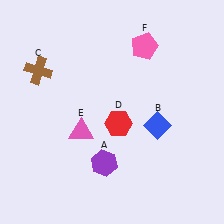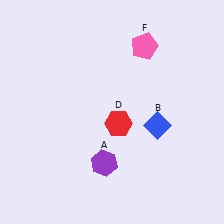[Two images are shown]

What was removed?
The brown cross (C), the pink triangle (E) were removed in Image 2.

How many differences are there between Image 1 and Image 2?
There are 2 differences between the two images.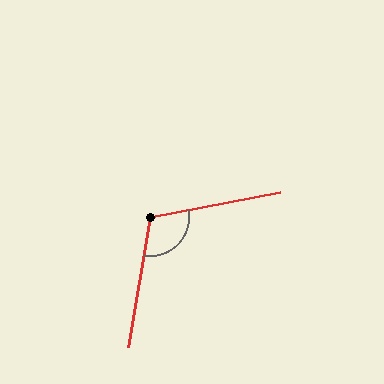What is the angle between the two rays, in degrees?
Approximately 111 degrees.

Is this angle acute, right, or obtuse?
It is obtuse.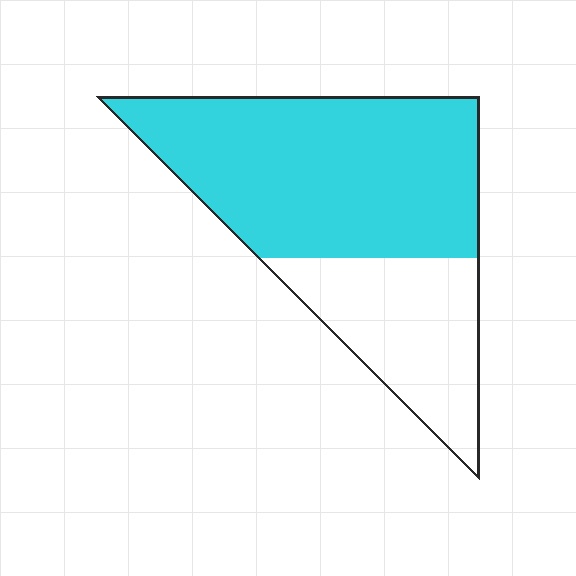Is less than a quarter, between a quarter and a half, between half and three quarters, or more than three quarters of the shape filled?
Between half and three quarters.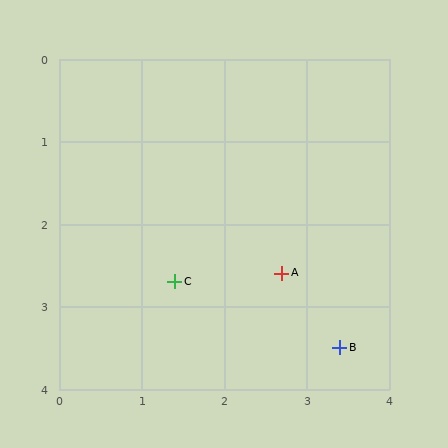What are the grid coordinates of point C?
Point C is at approximately (1.4, 2.7).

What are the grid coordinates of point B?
Point B is at approximately (3.4, 3.5).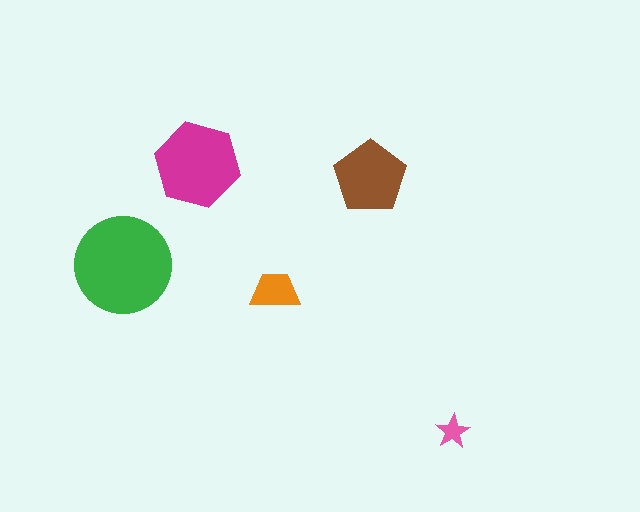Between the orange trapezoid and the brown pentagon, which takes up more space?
The brown pentagon.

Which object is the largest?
The green circle.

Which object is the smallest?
The pink star.